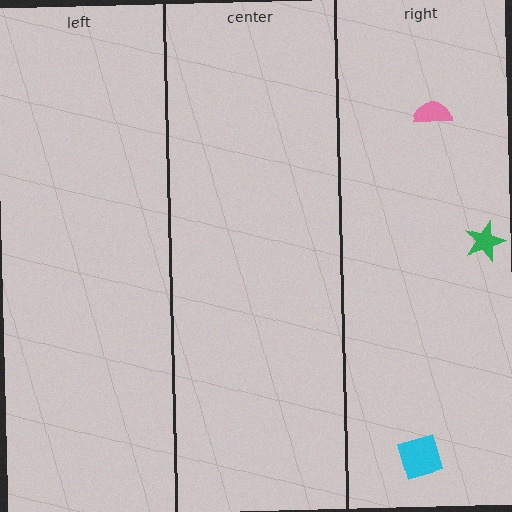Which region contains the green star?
The right region.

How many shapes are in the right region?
3.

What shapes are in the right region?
The cyan diamond, the green star, the pink semicircle.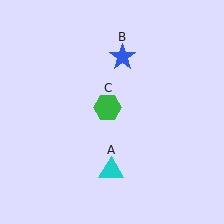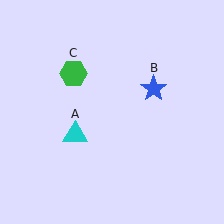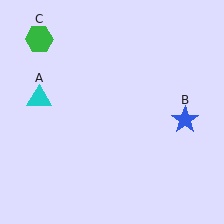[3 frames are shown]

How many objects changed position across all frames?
3 objects changed position: cyan triangle (object A), blue star (object B), green hexagon (object C).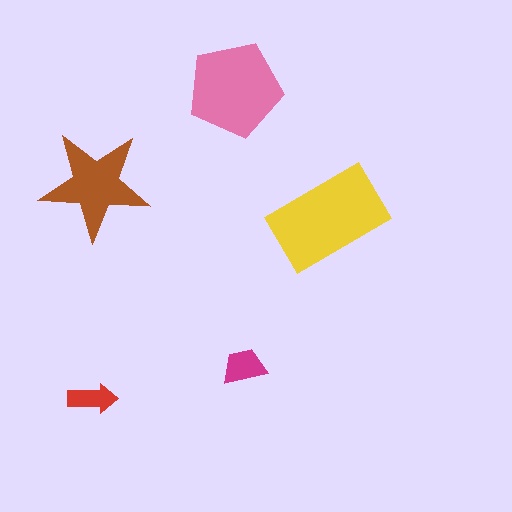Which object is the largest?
The yellow rectangle.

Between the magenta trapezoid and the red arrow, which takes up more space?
The magenta trapezoid.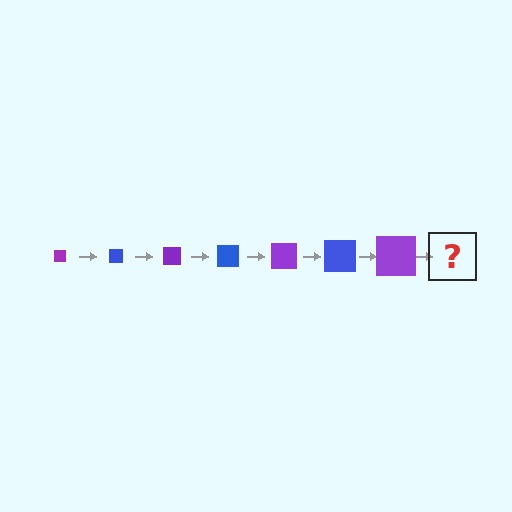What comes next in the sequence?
The next element should be a blue square, larger than the previous one.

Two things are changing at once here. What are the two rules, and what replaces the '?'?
The two rules are that the square grows larger each step and the color cycles through purple and blue. The '?' should be a blue square, larger than the previous one.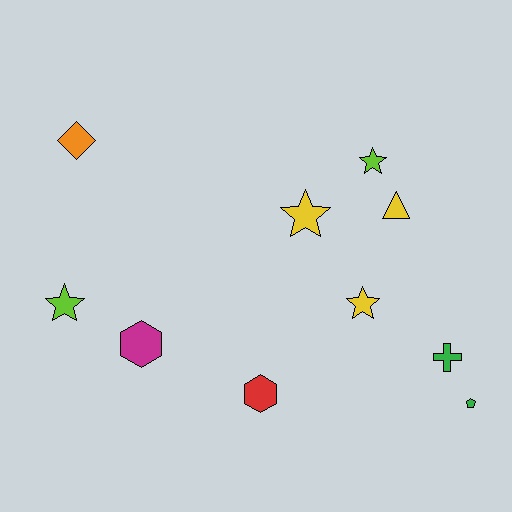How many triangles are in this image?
There is 1 triangle.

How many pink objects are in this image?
There are no pink objects.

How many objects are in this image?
There are 10 objects.